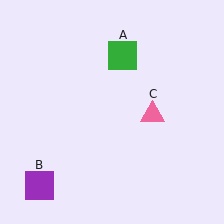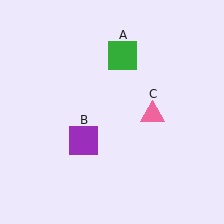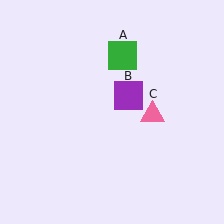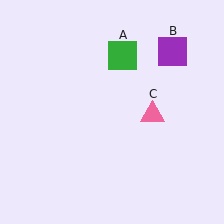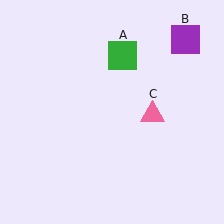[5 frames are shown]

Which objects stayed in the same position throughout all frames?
Green square (object A) and pink triangle (object C) remained stationary.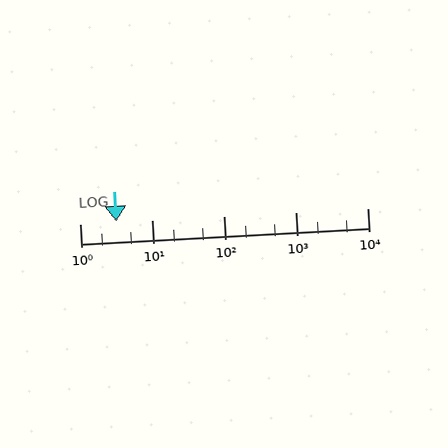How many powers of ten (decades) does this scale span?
The scale spans 4 decades, from 1 to 10000.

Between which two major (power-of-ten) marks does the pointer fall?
The pointer is between 1 and 10.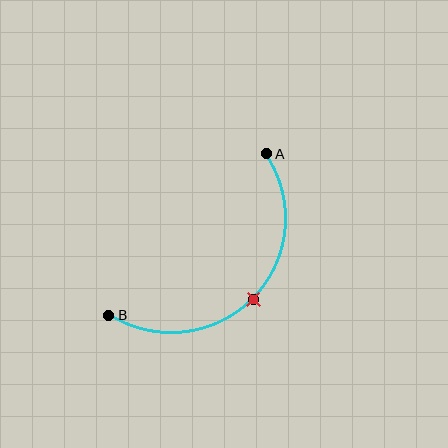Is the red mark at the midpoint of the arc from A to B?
Yes. The red mark lies on the arc at equal arc-length from both A and B — it is the arc midpoint.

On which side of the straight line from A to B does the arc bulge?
The arc bulges below and to the right of the straight line connecting A and B.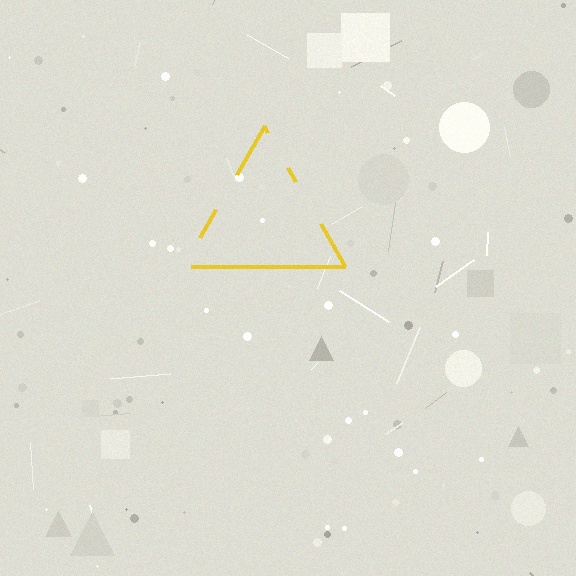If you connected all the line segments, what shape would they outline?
They would outline a triangle.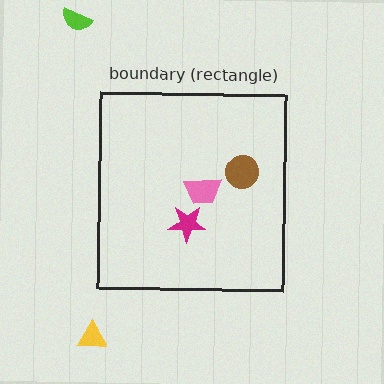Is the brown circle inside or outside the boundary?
Inside.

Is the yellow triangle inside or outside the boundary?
Outside.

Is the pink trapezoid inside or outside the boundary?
Inside.